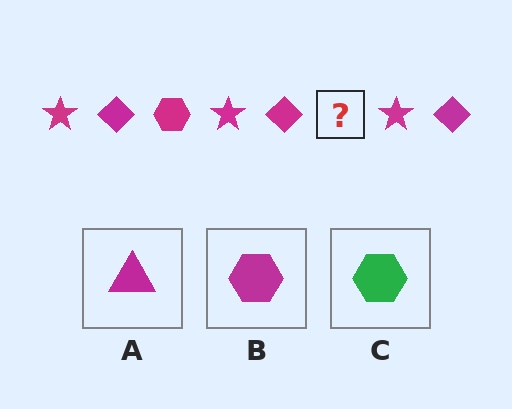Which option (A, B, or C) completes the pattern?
B.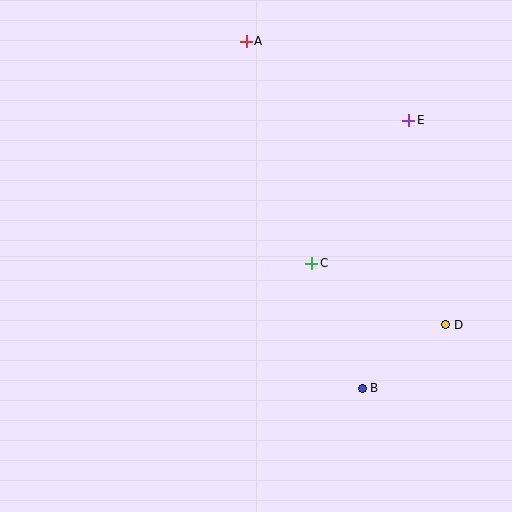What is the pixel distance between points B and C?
The distance between B and C is 135 pixels.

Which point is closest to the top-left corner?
Point A is closest to the top-left corner.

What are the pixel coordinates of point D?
Point D is at (446, 325).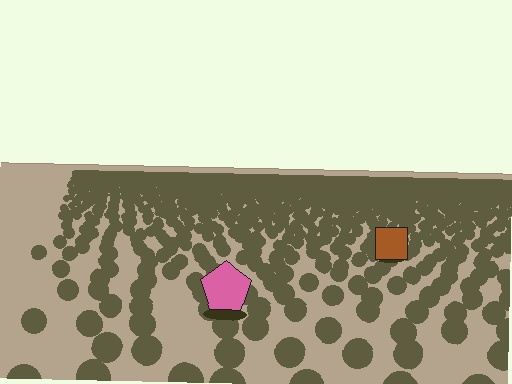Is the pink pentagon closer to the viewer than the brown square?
Yes. The pink pentagon is closer — you can tell from the texture gradient: the ground texture is coarser near it.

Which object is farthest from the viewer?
The brown square is farthest from the viewer. It appears smaller and the ground texture around it is denser.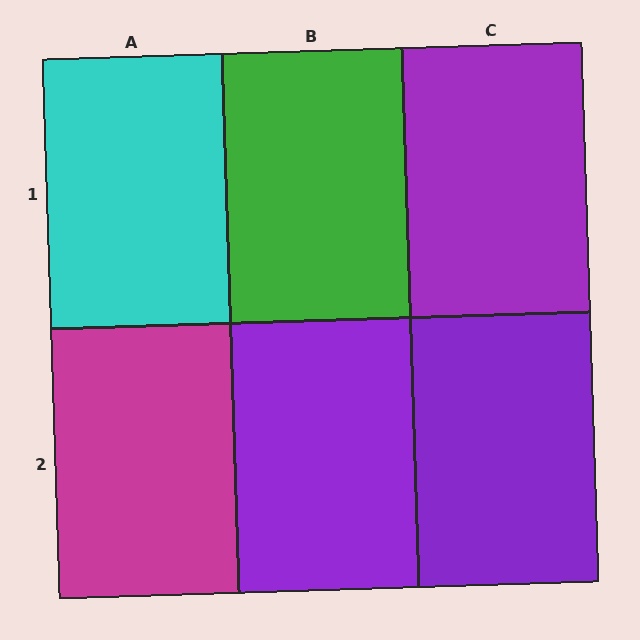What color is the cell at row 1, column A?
Cyan.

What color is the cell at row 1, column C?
Purple.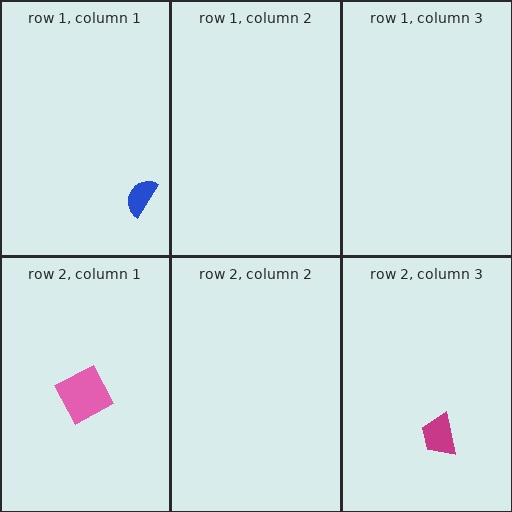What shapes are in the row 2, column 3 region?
The magenta trapezoid.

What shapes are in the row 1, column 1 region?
The blue semicircle.